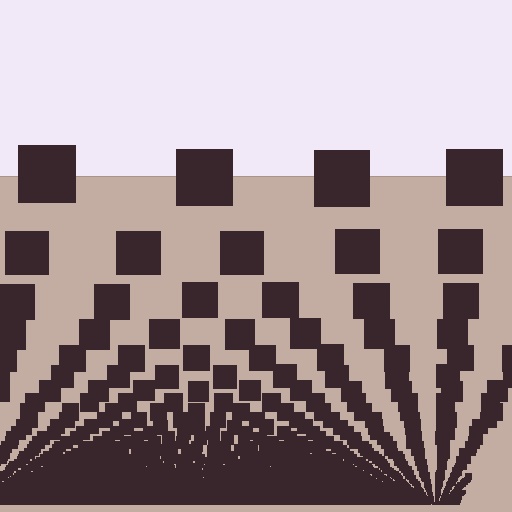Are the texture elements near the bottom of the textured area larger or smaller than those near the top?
Smaller. The gradient is inverted — elements near the bottom are smaller and denser.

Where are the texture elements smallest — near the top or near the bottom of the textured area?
Near the bottom.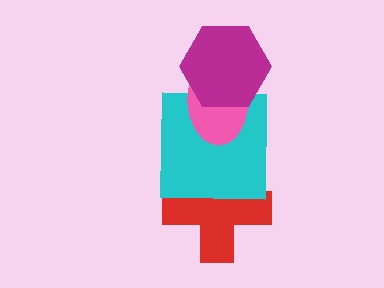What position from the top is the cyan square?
The cyan square is 3rd from the top.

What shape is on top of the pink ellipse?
The magenta hexagon is on top of the pink ellipse.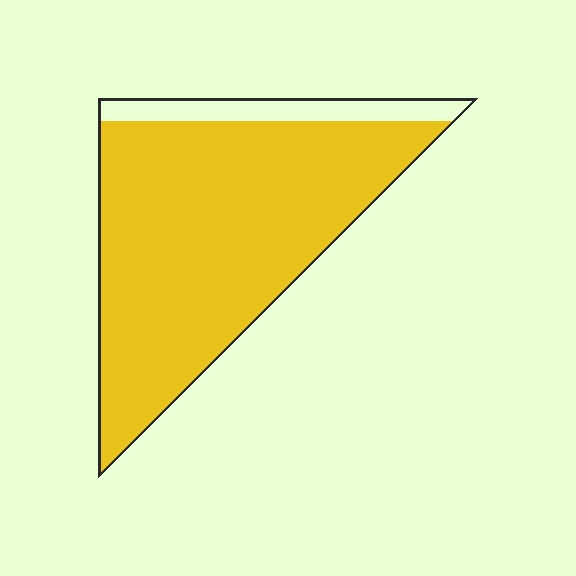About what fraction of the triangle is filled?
About seven eighths (7/8).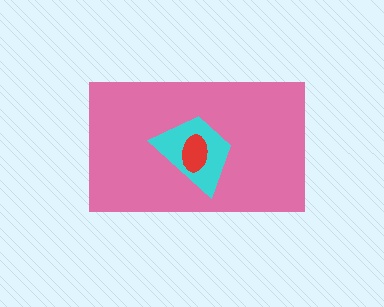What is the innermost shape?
The red ellipse.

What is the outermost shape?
The pink rectangle.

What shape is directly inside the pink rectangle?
The cyan trapezoid.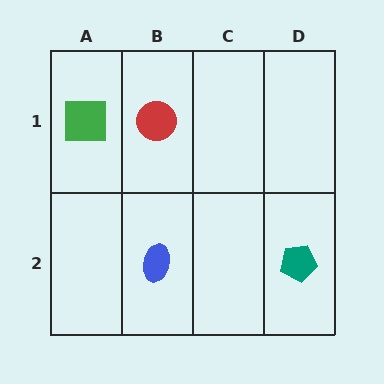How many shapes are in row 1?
2 shapes.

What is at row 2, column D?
A teal pentagon.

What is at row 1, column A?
A green square.